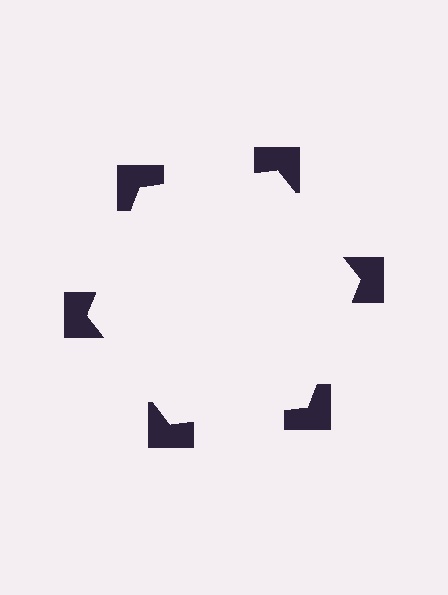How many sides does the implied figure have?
6 sides.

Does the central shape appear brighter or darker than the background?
It typically appears slightly brighter than the background, even though no actual brightness change is drawn.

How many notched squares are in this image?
There are 6 — one at each vertex of the illusory hexagon.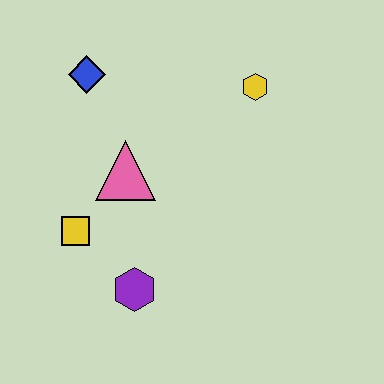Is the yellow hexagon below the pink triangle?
No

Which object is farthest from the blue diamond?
The purple hexagon is farthest from the blue diamond.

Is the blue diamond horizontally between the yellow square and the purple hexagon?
Yes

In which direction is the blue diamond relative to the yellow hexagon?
The blue diamond is to the left of the yellow hexagon.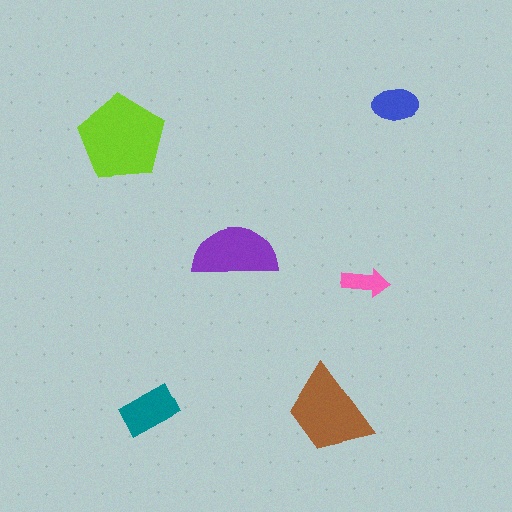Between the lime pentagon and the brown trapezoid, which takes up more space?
The lime pentagon.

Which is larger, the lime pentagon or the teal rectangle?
The lime pentagon.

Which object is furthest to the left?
The lime pentagon is leftmost.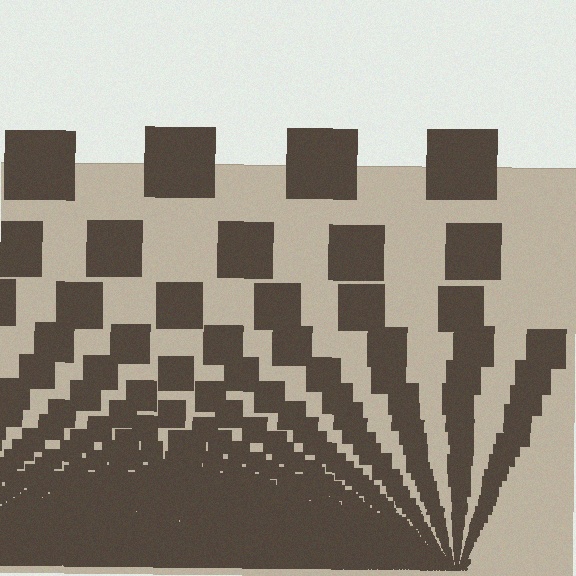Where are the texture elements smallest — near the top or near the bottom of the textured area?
Near the bottom.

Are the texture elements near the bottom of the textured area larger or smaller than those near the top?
Smaller. The gradient is inverted — elements near the bottom are smaller and denser.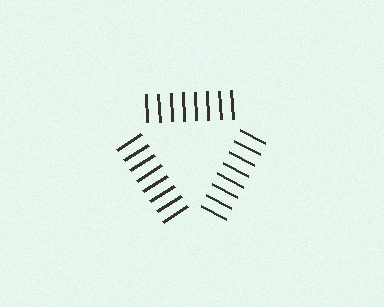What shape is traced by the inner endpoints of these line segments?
An illusory triangle — the line segments terminate on its edges but no continuous stroke is drawn.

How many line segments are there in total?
24 — 8 along each of the 3 edges.